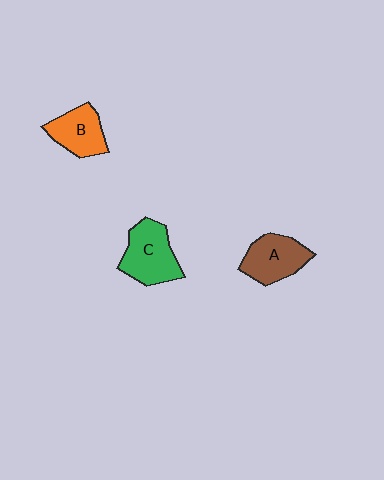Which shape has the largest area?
Shape C (green).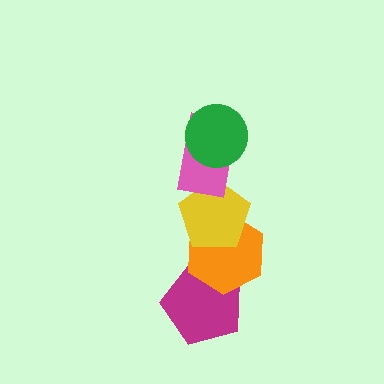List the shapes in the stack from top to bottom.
From top to bottom: the green circle, the pink rectangle, the yellow pentagon, the orange hexagon, the magenta pentagon.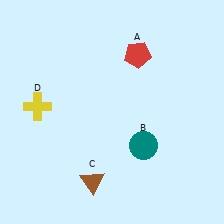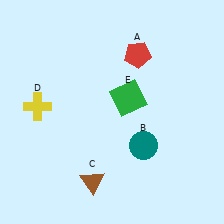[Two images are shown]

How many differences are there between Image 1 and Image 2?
There is 1 difference between the two images.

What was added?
A green square (E) was added in Image 2.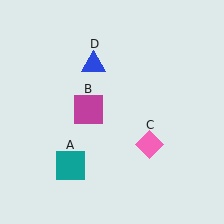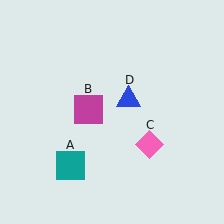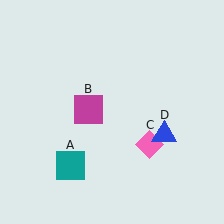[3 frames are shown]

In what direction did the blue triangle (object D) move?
The blue triangle (object D) moved down and to the right.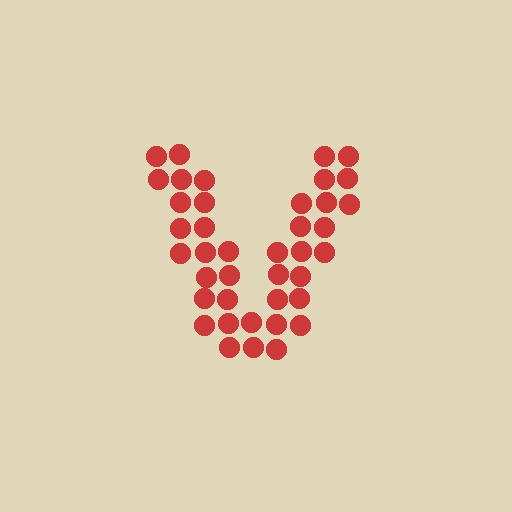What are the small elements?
The small elements are circles.